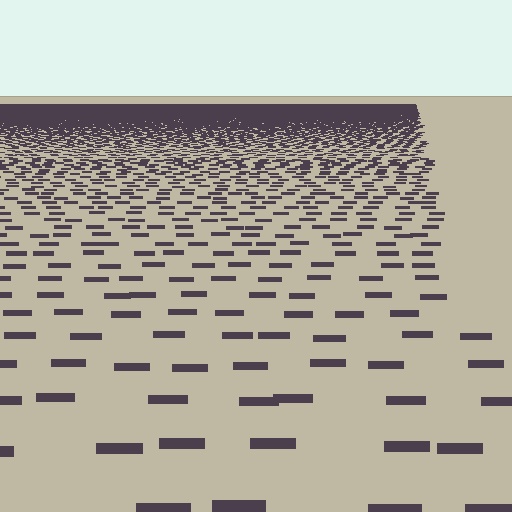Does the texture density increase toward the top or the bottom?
Density increases toward the top.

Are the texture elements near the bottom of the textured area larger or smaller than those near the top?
Larger. Near the bottom, elements are closer to the viewer and appear at a bigger on-screen size.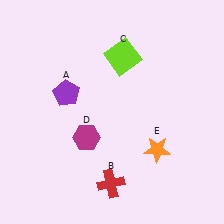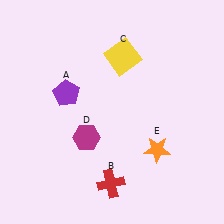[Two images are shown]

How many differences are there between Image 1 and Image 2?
There is 1 difference between the two images.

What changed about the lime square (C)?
In Image 1, C is lime. In Image 2, it changed to yellow.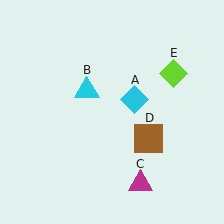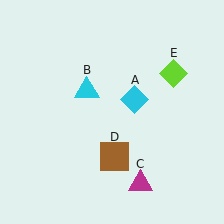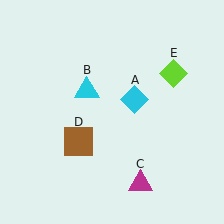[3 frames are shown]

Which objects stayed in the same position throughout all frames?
Cyan diamond (object A) and cyan triangle (object B) and magenta triangle (object C) and lime diamond (object E) remained stationary.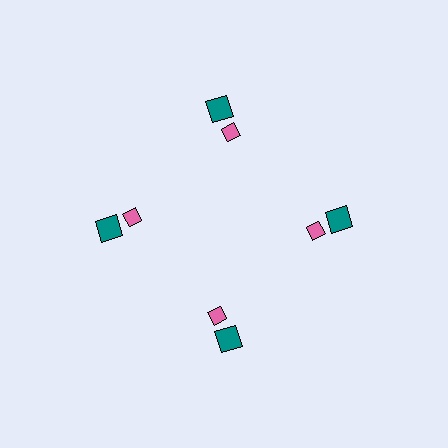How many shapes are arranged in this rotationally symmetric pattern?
There are 8 shapes, arranged in 4 groups of 2.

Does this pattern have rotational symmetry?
Yes, this pattern has 4-fold rotational symmetry. It looks the same after rotating 90 degrees around the center.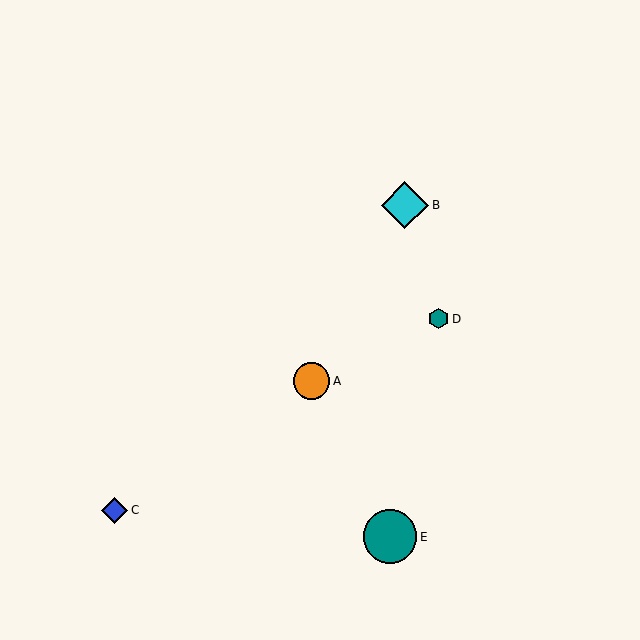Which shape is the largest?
The teal circle (labeled E) is the largest.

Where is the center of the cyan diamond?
The center of the cyan diamond is at (405, 205).